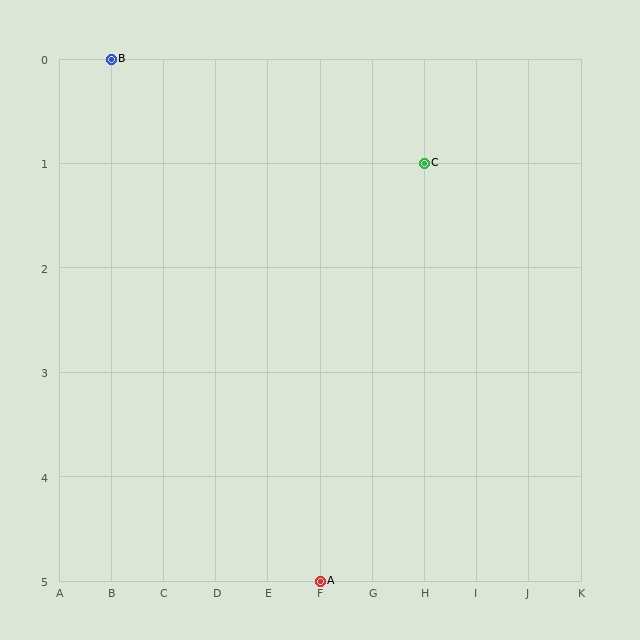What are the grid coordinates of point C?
Point C is at grid coordinates (H, 1).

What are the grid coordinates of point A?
Point A is at grid coordinates (F, 5).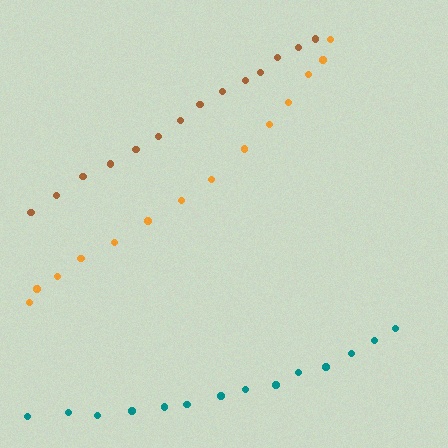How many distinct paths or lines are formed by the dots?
There are 3 distinct paths.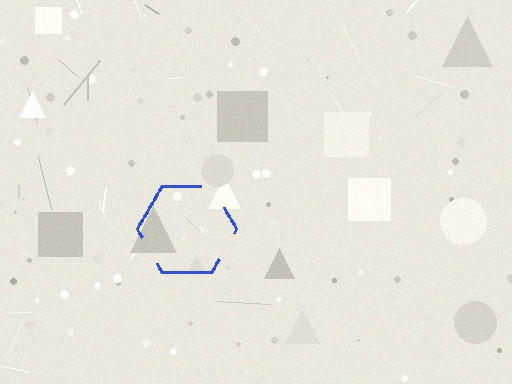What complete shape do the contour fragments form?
The contour fragments form a hexagon.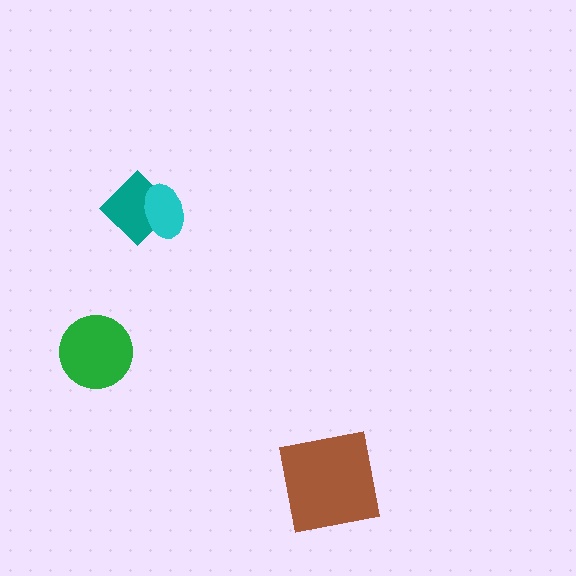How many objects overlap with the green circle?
0 objects overlap with the green circle.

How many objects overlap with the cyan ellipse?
1 object overlaps with the cyan ellipse.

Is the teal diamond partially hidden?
Yes, it is partially covered by another shape.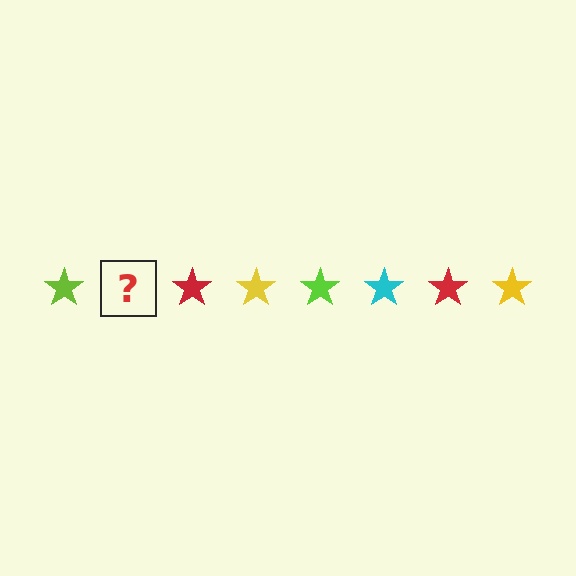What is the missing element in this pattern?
The missing element is a cyan star.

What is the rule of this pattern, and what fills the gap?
The rule is that the pattern cycles through lime, cyan, red, yellow stars. The gap should be filled with a cyan star.